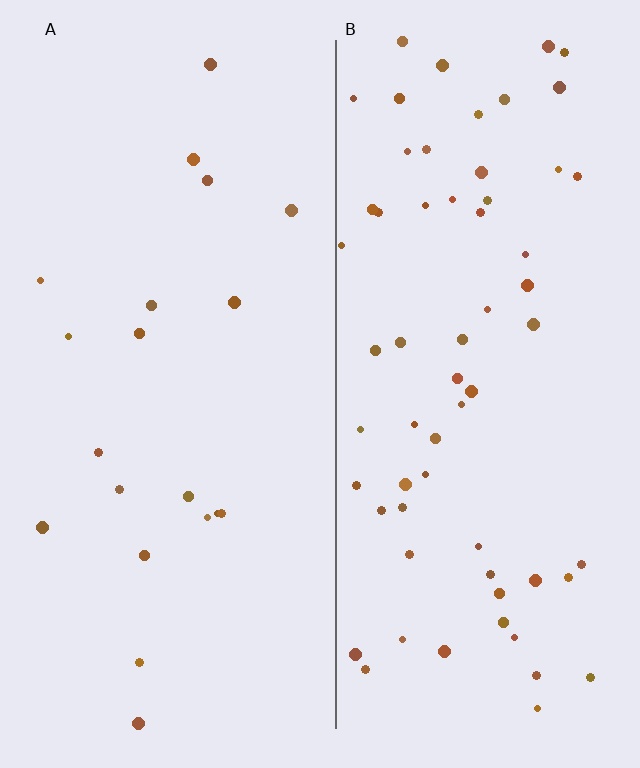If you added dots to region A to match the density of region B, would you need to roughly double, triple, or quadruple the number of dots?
Approximately triple.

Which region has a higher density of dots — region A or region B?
B (the right).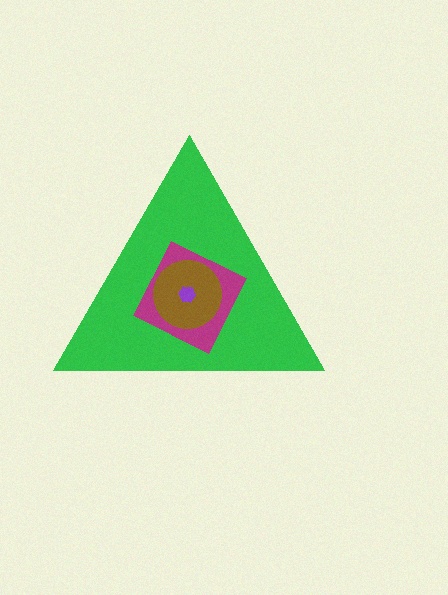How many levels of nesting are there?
4.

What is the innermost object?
The purple hexagon.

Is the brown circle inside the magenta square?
Yes.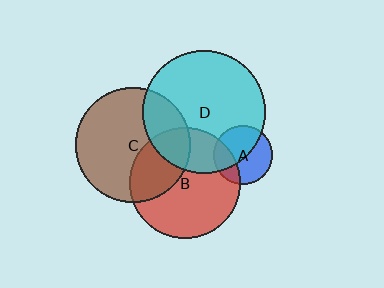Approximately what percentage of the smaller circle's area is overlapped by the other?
Approximately 25%.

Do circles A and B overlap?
Yes.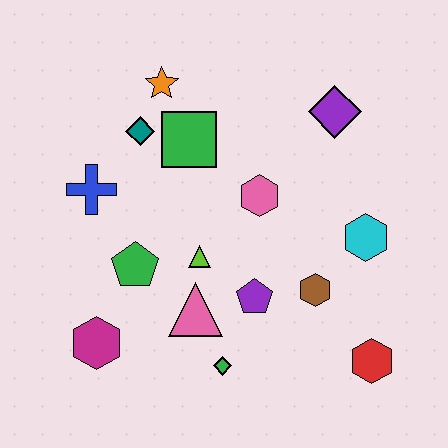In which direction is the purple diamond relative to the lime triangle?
The purple diamond is above the lime triangle.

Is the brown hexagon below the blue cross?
Yes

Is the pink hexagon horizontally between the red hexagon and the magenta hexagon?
Yes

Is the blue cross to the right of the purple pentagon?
No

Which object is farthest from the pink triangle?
The purple diamond is farthest from the pink triangle.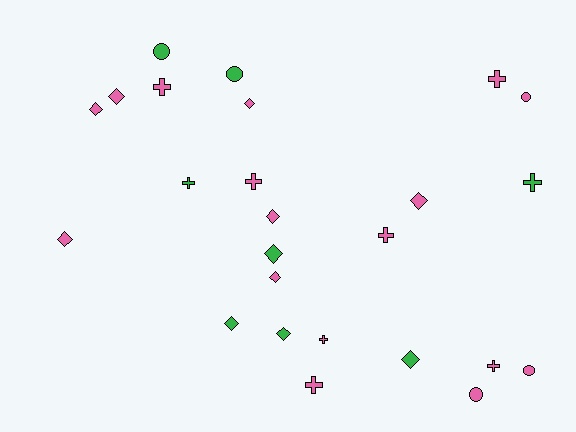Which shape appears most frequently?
Diamond, with 11 objects.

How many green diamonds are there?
There are 4 green diamonds.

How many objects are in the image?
There are 25 objects.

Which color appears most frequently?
Pink, with 17 objects.